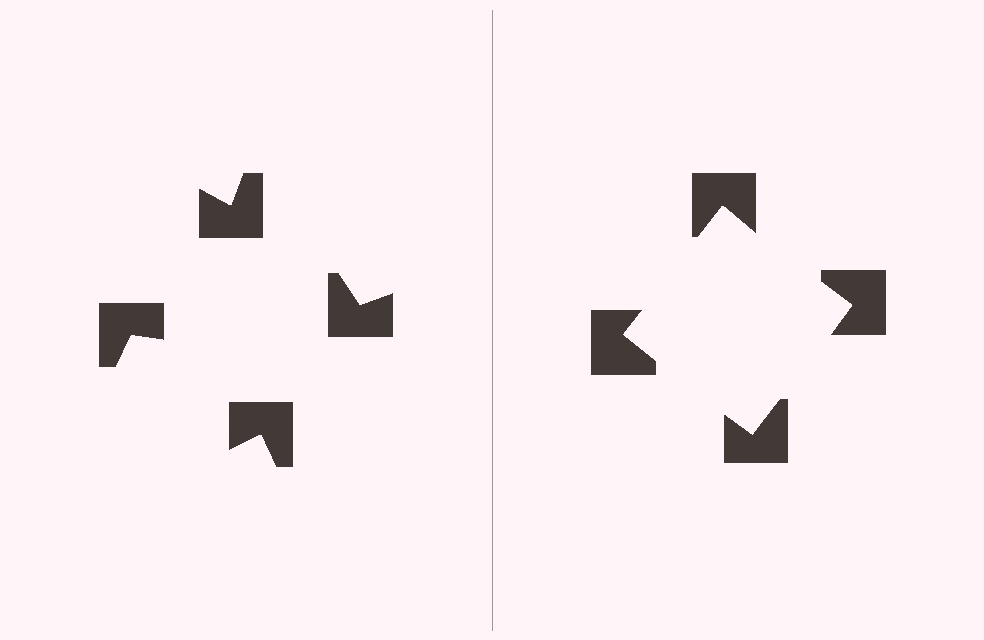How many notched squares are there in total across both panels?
8 — 4 on each side.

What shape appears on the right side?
An illusory square.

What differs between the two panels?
The notched squares are positioned identically on both sides; only the wedge orientations differ. On the right they align to a square; on the left they are misaligned.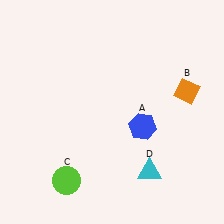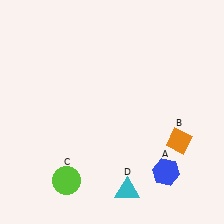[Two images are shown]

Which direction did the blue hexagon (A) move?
The blue hexagon (A) moved down.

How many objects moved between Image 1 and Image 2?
3 objects moved between the two images.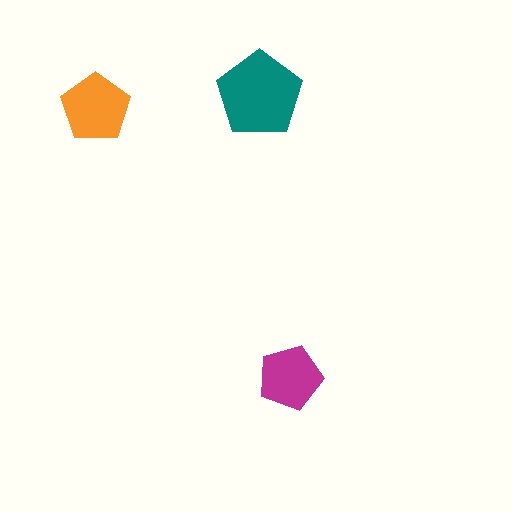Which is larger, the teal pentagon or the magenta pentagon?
The teal one.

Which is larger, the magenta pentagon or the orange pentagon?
The orange one.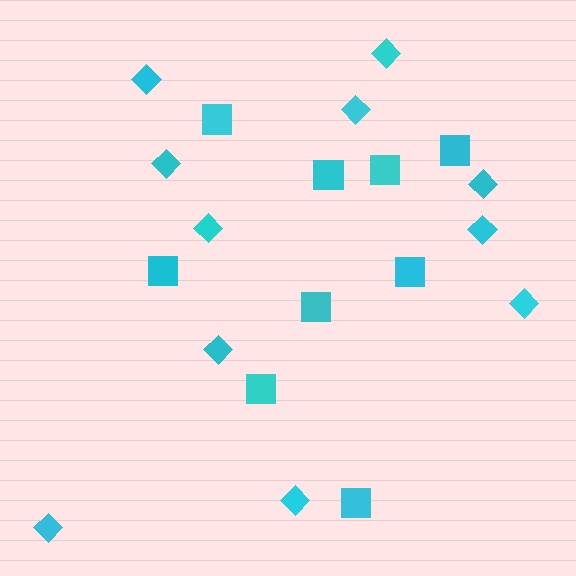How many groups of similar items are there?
There are 2 groups: one group of diamonds (11) and one group of squares (9).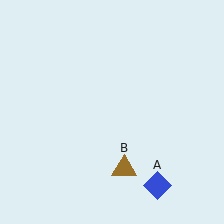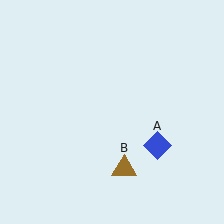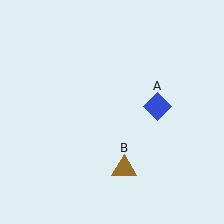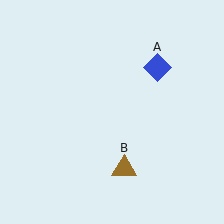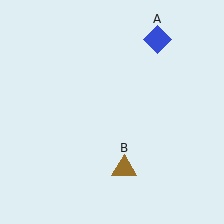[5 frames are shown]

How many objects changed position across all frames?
1 object changed position: blue diamond (object A).